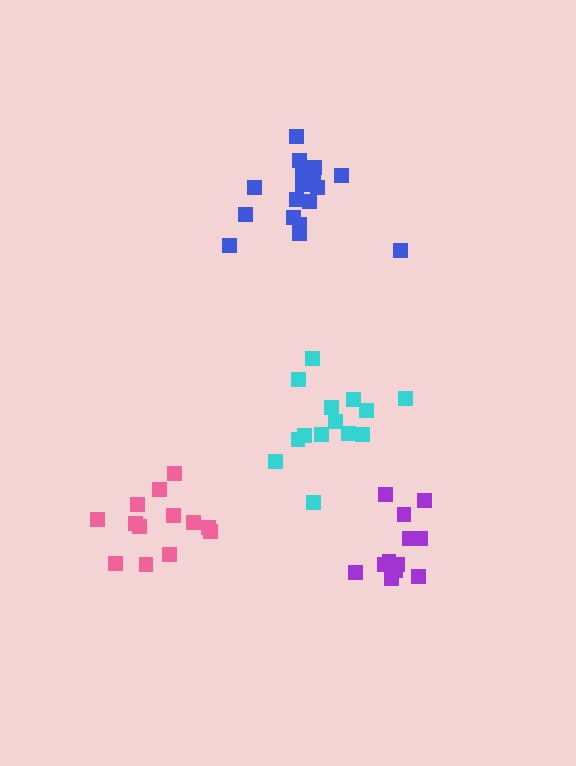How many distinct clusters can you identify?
There are 4 distinct clusters.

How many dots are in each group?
Group 1: 14 dots, Group 2: 13 dots, Group 3: 12 dots, Group 4: 17 dots (56 total).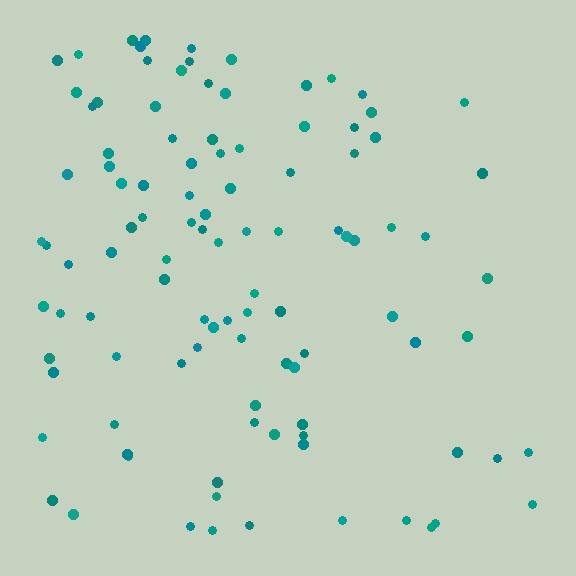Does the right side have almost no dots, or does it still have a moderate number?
Still a moderate number, just noticeably fewer than the left.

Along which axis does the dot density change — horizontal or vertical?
Horizontal.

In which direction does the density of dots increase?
From right to left, with the left side densest.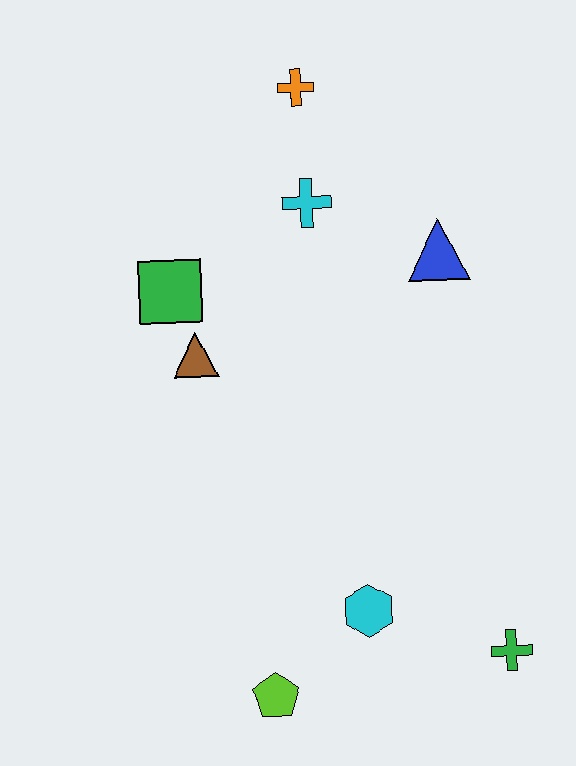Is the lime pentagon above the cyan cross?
No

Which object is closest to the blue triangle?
The cyan cross is closest to the blue triangle.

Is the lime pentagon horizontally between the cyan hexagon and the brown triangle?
Yes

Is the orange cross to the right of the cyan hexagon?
No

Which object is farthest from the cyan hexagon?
The orange cross is farthest from the cyan hexagon.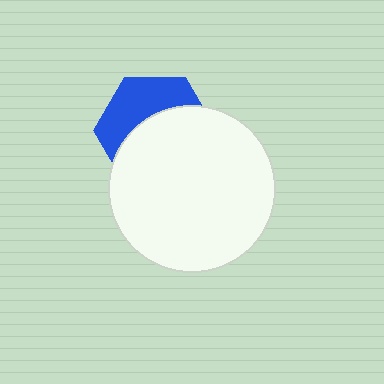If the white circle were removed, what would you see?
You would see the complete blue hexagon.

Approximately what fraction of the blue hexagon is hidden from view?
Roughly 59% of the blue hexagon is hidden behind the white circle.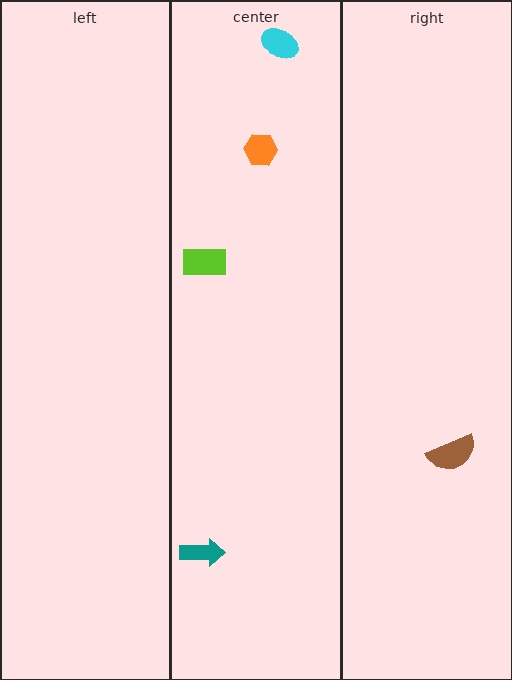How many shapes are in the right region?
1.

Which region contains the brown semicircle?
The right region.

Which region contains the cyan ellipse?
The center region.